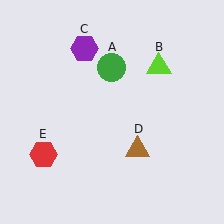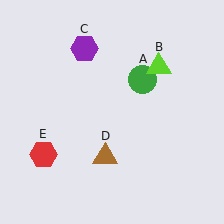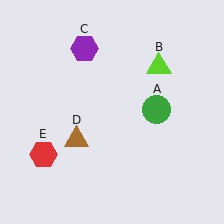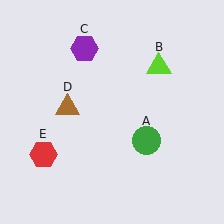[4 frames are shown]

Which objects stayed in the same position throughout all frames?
Lime triangle (object B) and purple hexagon (object C) and red hexagon (object E) remained stationary.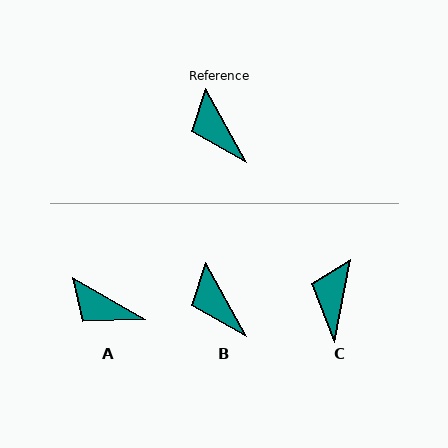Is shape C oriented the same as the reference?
No, it is off by about 39 degrees.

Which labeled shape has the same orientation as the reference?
B.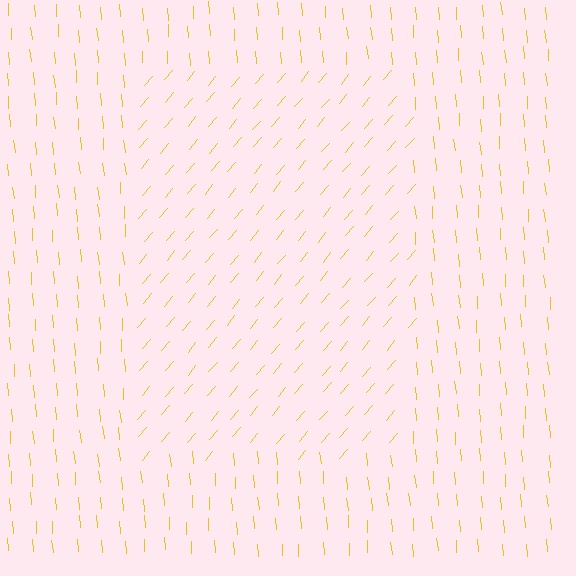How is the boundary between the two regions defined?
The boundary is defined purely by a change in line orientation (approximately 45 degrees difference). All lines are the same color and thickness.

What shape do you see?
I see a rectangle.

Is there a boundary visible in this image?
Yes, there is a texture boundary formed by a change in line orientation.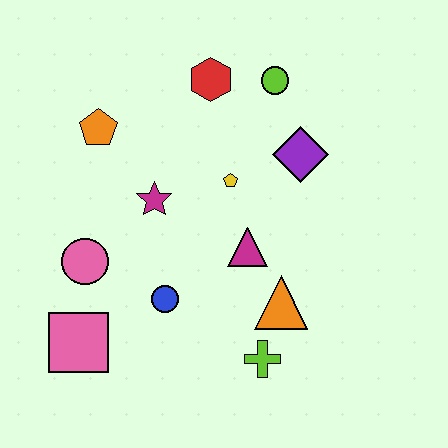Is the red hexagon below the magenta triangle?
No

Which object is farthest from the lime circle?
The pink square is farthest from the lime circle.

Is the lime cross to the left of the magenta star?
No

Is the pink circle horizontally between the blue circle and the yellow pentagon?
No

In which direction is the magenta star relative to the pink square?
The magenta star is above the pink square.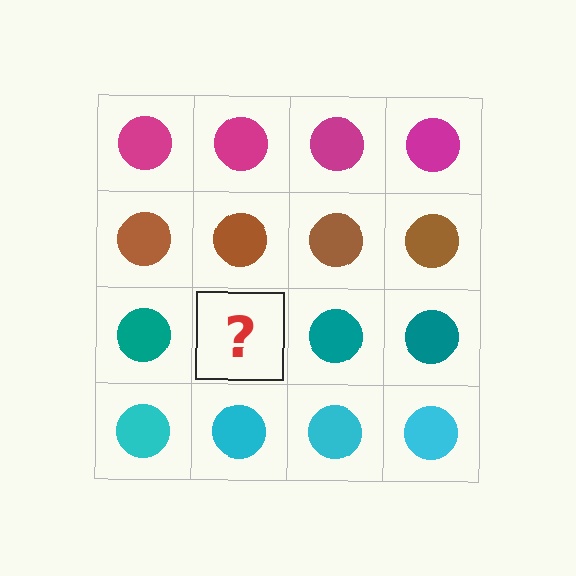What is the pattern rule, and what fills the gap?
The rule is that each row has a consistent color. The gap should be filled with a teal circle.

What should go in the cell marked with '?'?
The missing cell should contain a teal circle.